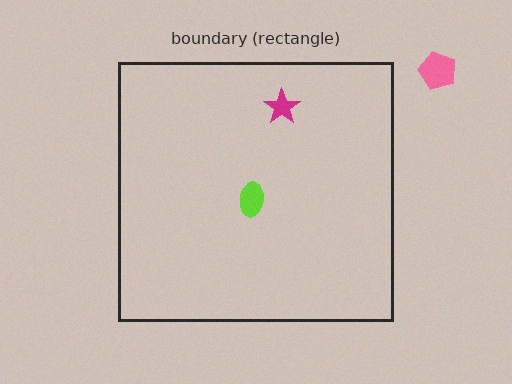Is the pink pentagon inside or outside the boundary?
Outside.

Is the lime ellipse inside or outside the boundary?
Inside.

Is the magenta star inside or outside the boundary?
Inside.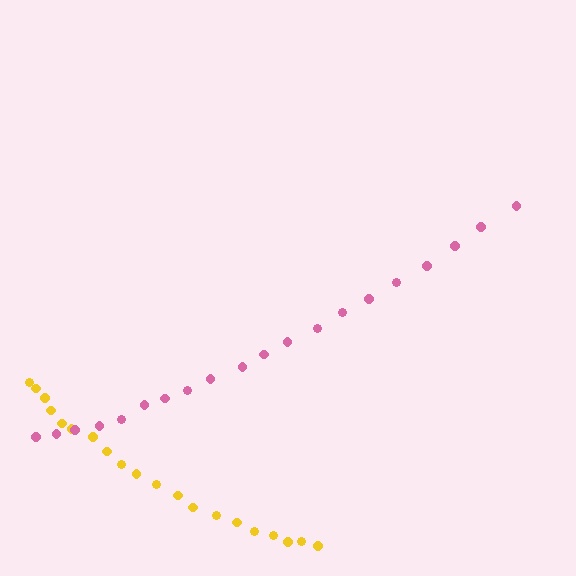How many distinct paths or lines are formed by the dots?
There are 2 distinct paths.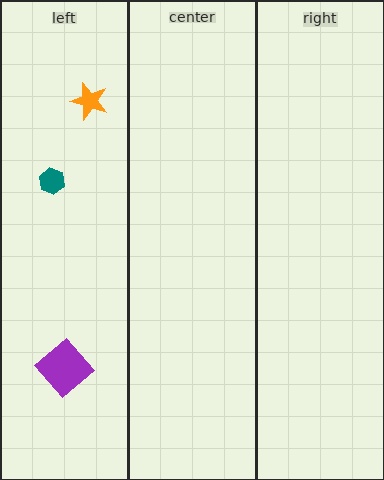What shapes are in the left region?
The teal hexagon, the purple diamond, the orange star.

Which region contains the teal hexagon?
The left region.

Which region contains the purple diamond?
The left region.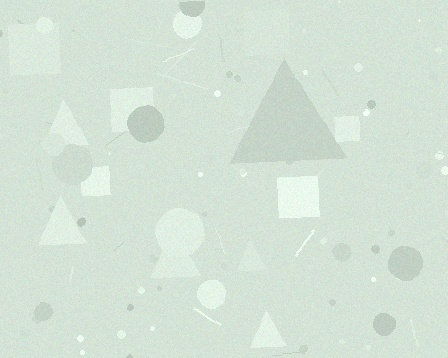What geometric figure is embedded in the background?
A triangle is embedded in the background.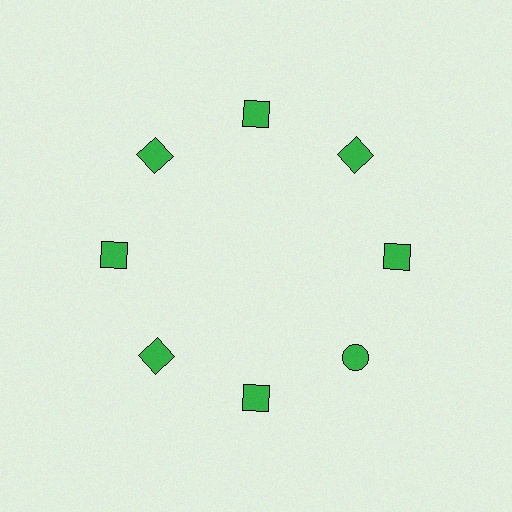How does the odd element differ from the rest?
It has a different shape: circle instead of square.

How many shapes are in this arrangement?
There are 8 shapes arranged in a ring pattern.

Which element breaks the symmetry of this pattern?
The green circle at roughly the 4 o'clock position breaks the symmetry. All other shapes are green squares.